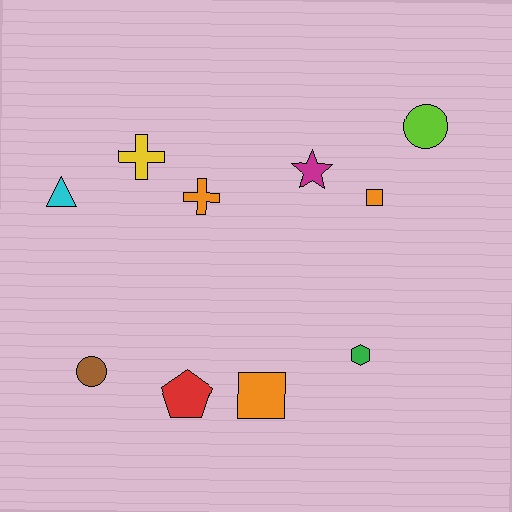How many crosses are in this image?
There are 2 crosses.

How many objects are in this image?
There are 10 objects.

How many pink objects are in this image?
There are no pink objects.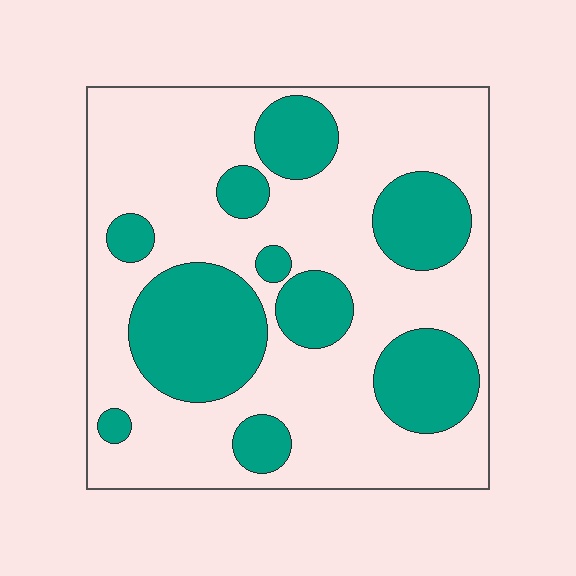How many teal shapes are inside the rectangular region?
10.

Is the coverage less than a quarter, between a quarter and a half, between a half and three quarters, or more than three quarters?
Between a quarter and a half.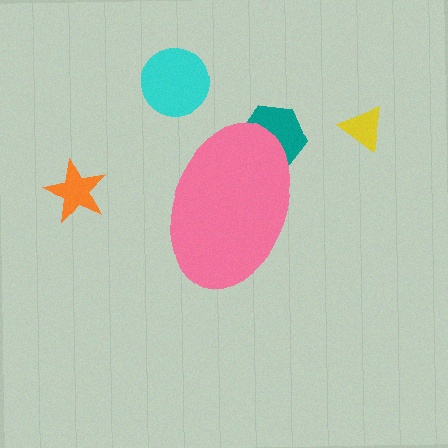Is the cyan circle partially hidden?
No, the cyan circle is fully visible.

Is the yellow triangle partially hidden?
No, the yellow triangle is fully visible.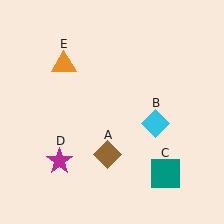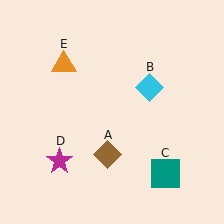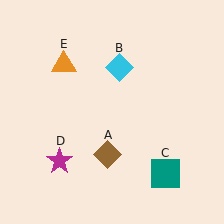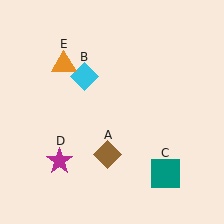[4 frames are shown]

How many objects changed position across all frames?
1 object changed position: cyan diamond (object B).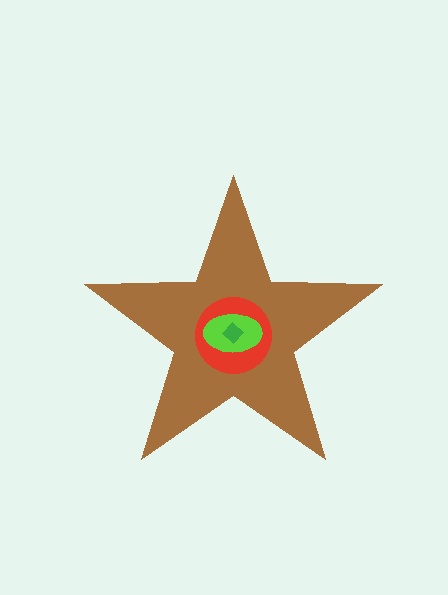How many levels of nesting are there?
4.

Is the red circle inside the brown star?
Yes.